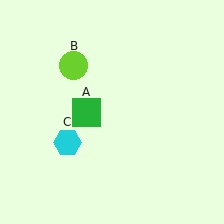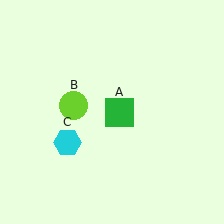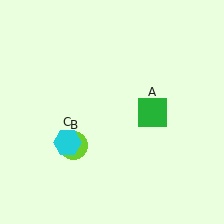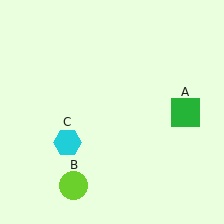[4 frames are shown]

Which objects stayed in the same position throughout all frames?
Cyan hexagon (object C) remained stationary.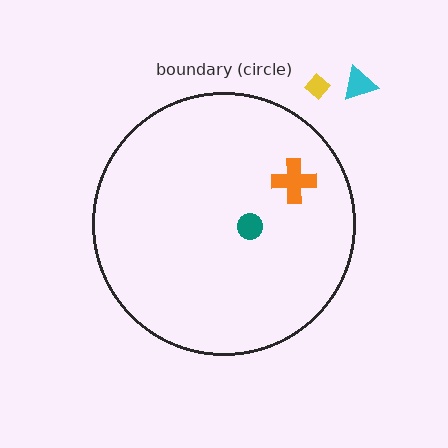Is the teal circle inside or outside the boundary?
Inside.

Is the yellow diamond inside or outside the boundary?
Outside.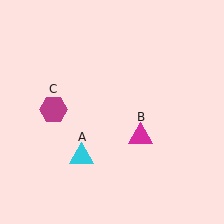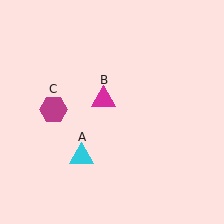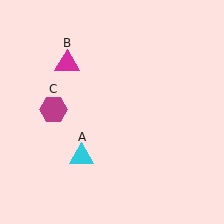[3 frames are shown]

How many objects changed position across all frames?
1 object changed position: magenta triangle (object B).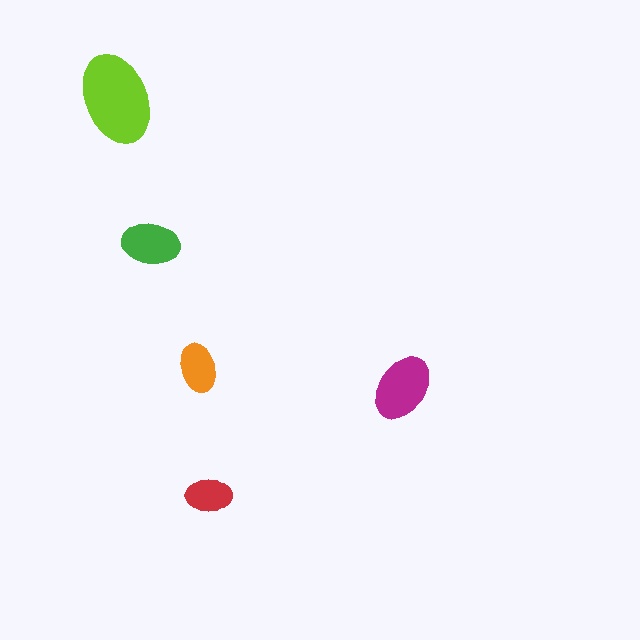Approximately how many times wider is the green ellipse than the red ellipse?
About 1.5 times wider.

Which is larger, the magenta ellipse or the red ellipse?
The magenta one.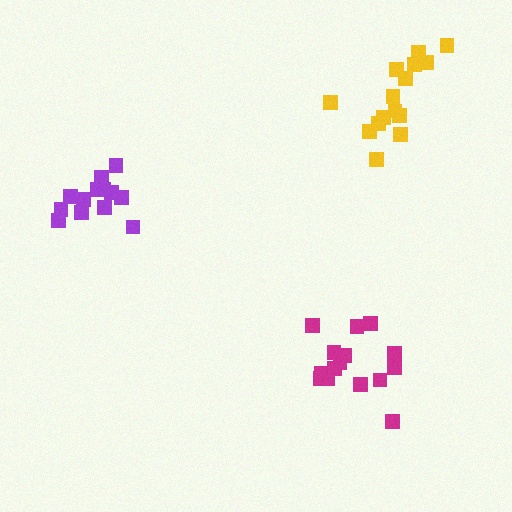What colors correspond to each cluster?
The clusters are colored: magenta, purple, yellow.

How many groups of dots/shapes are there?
There are 3 groups.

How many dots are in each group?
Group 1: 15 dots, Group 2: 13 dots, Group 3: 15 dots (43 total).